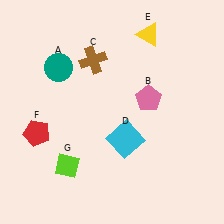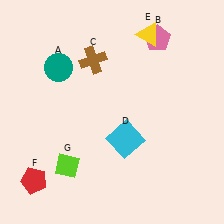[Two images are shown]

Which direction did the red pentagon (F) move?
The red pentagon (F) moved down.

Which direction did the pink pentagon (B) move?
The pink pentagon (B) moved up.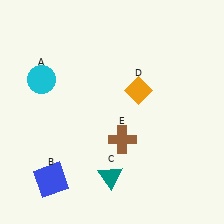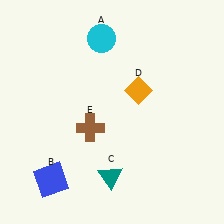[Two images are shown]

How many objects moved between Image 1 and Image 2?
2 objects moved between the two images.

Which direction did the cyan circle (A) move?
The cyan circle (A) moved right.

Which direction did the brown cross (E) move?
The brown cross (E) moved left.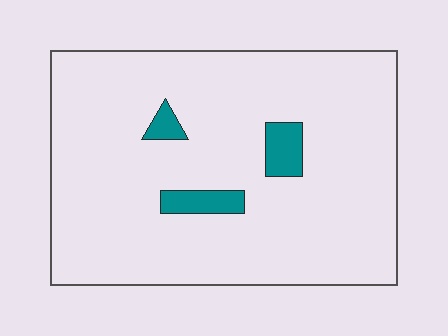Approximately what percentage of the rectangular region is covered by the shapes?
Approximately 5%.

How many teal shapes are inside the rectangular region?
3.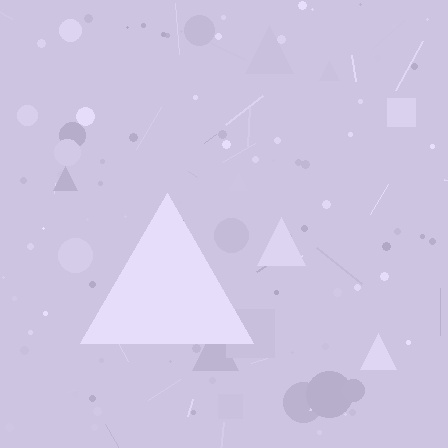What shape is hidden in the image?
A triangle is hidden in the image.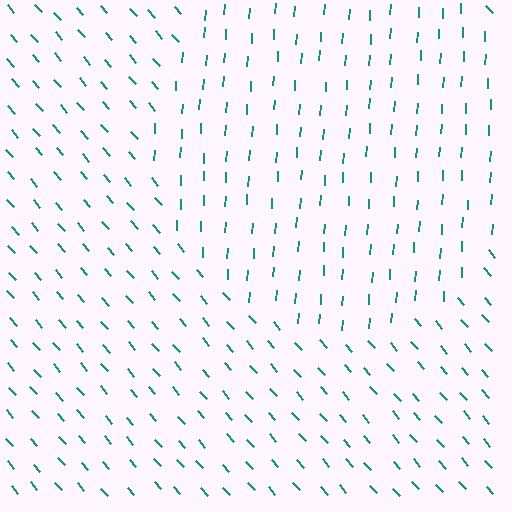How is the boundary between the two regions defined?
The boundary is defined purely by a change in line orientation (approximately 45 degrees difference). All lines are the same color and thickness.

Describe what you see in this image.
The image is filled with small teal line segments. A circle region in the image has lines oriented differently from the surrounding lines, creating a visible texture boundary.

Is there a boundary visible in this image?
Yes, there is a texture boundary formed by a change in line orientation.